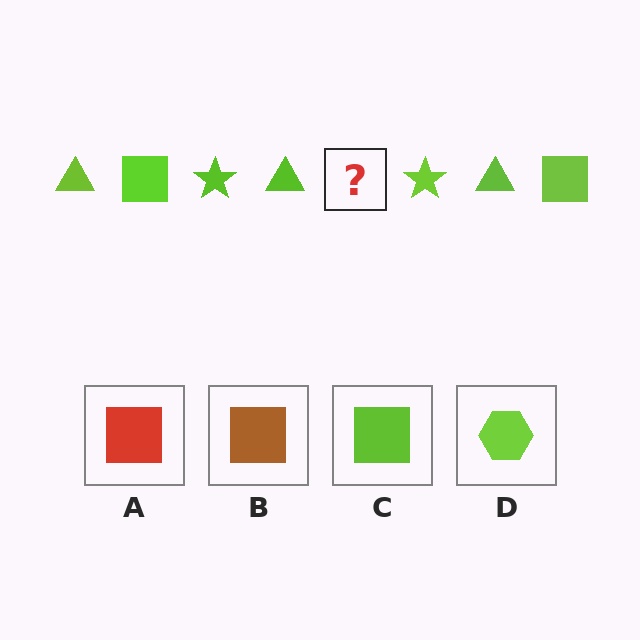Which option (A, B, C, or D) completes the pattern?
C.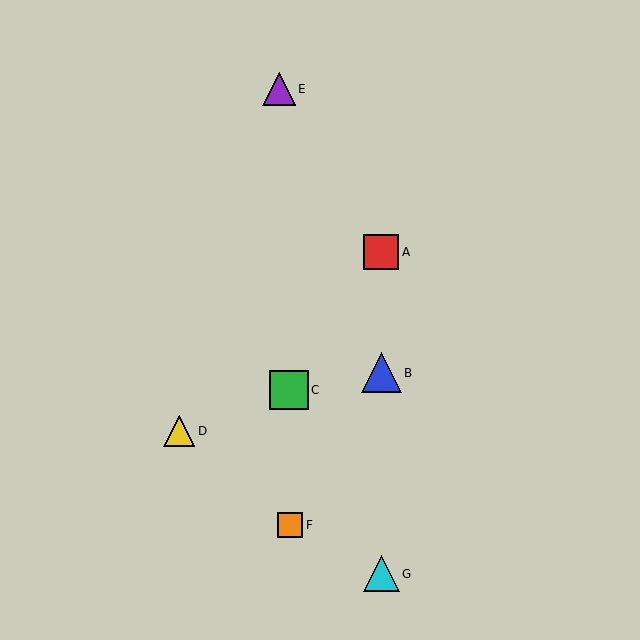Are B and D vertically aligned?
No, B is at x≈381 and D is at x≈179.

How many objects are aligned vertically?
3 objects (A, B, G) are aligned vertically.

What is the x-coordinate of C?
Object C is at x≈289.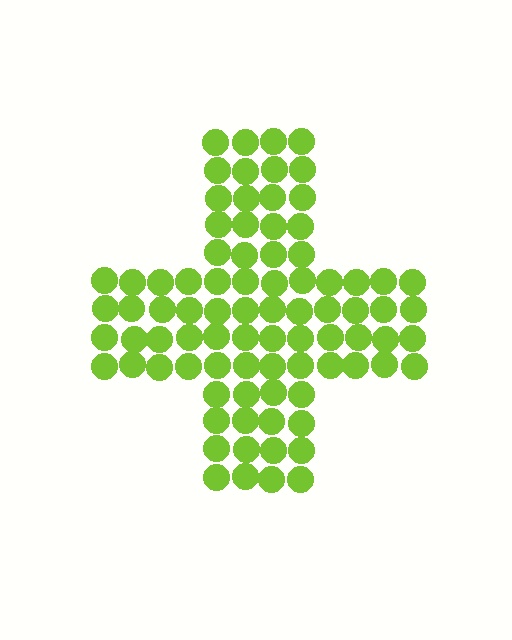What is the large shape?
The large shape is a cross.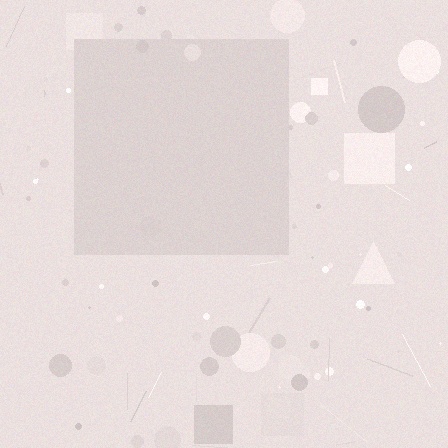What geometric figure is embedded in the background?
A square is embedded in the background.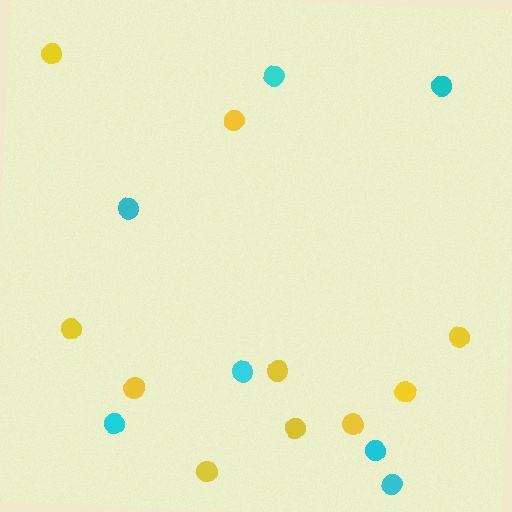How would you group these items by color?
There are 2 groups: one group of yellow circles (10) and one group of cyan circles (7).